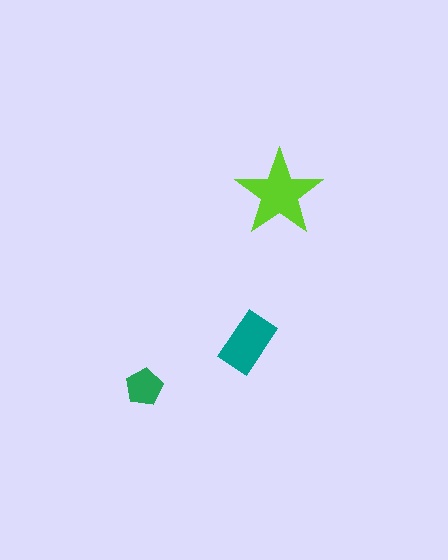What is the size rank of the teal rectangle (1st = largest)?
2nd.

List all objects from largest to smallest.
The lime star, the teal rectangle, the green pentagon.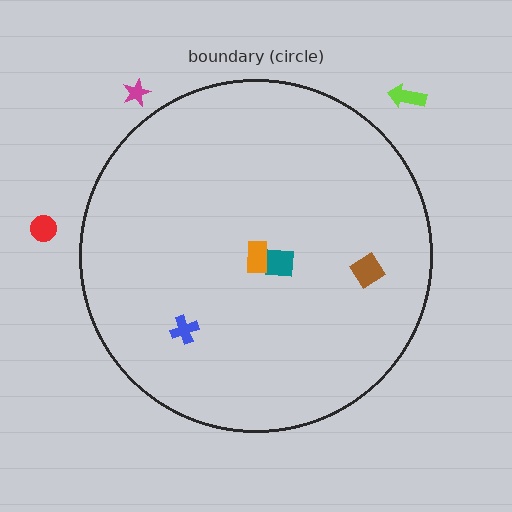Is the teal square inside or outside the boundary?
Inside.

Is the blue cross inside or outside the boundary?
Inside.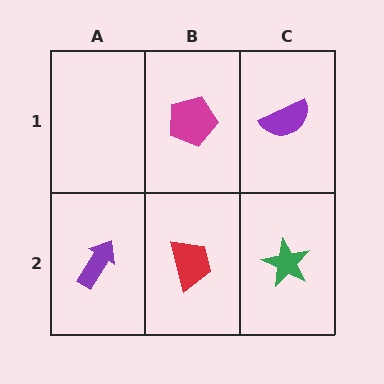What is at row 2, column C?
A green star.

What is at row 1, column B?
A magenta pentagon.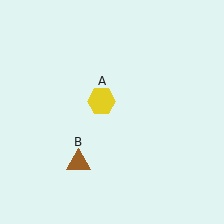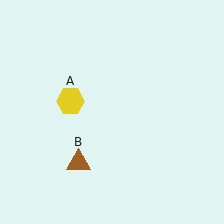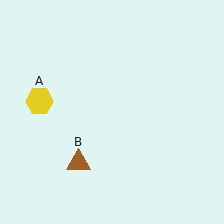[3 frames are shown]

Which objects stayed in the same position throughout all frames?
Brown triangle (object B) remained stationary.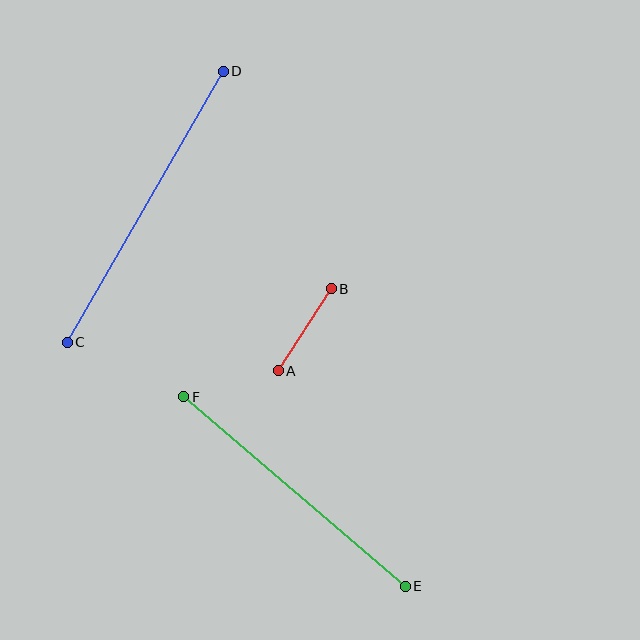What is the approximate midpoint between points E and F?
The midpoint is at approximately (295, 491) pixels.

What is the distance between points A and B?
The distance is approximately 98 pixels.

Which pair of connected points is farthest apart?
Points C and D are farthest apart.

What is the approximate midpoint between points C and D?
The midpoint is at approximately (145, 207) pixels.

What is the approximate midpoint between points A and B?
The midpoint is at approximately (305, 330) pixels.